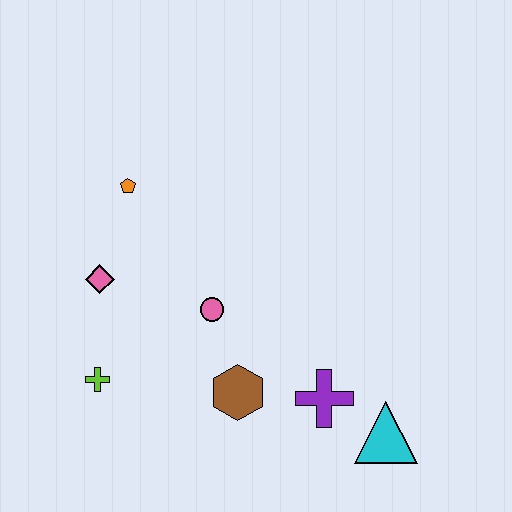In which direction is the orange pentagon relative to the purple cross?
The orange pentagon is above the purple cross.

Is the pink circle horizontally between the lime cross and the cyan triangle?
Yes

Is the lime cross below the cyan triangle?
No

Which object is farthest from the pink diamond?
The cyan triangle is farthest from the pink diamond.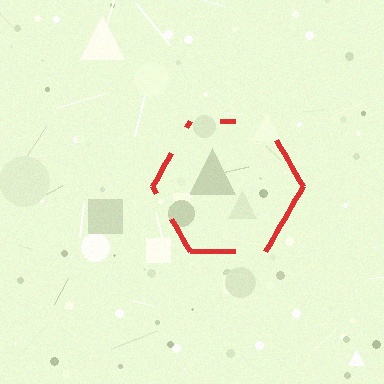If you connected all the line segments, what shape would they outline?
They would outline a hexagon.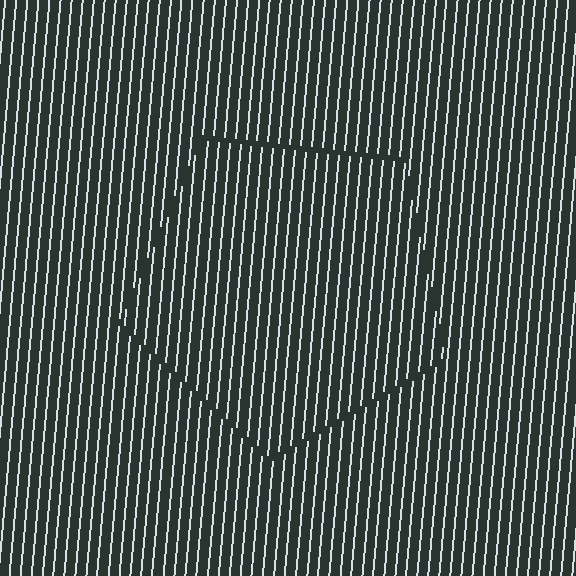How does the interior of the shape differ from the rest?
The interior of the shape contains the same grating, shifted by half a period — the contour is defined by the phase discontinuity where line-ends from the inner and outer gratings abut.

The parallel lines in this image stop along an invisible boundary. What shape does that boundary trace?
An illusory pentagon. The interior of the shape contains the same grating, shifted by half a period — the contour is defined by the phase discontinuity where line-ends from the inner and outer gratings abut.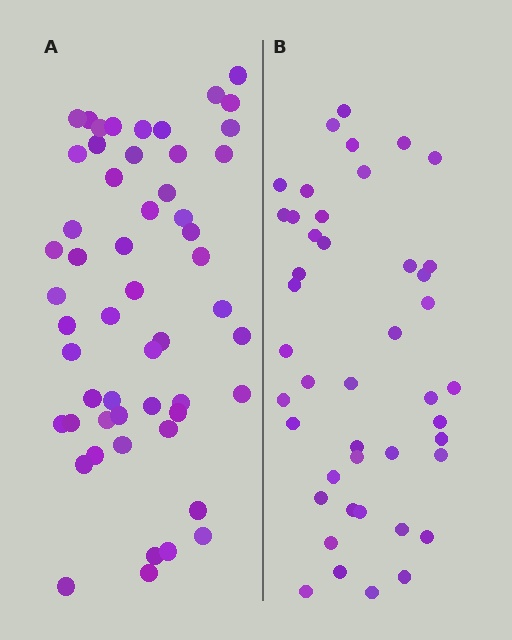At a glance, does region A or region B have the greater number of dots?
Region A (the left region) has more dots.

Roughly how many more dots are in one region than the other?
Region A has roughly 10 or so more dots than region B.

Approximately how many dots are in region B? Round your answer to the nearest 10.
About 40 dots. (The exact count is 44, which rounds to 40.)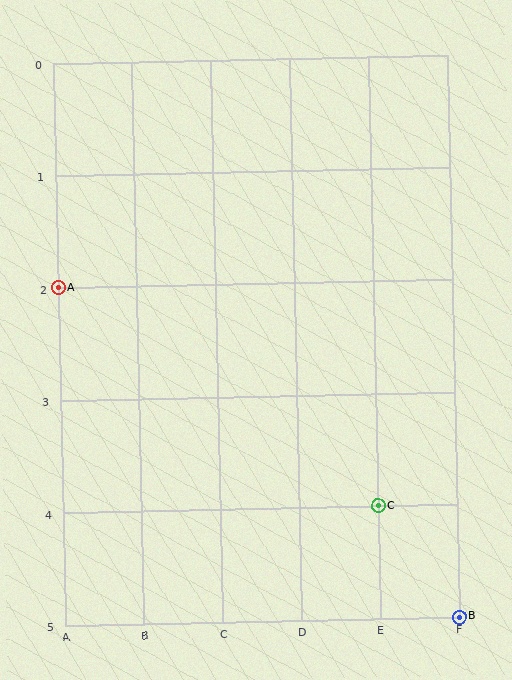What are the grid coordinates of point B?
Point B is at grid coordinates (F, 5).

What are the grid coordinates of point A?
Point A is at grid coordinates (A, 2).